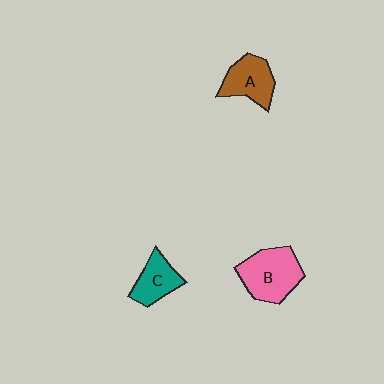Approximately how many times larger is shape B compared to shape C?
Approximately 1.6 times.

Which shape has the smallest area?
Shape C (teal).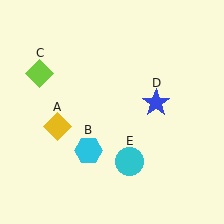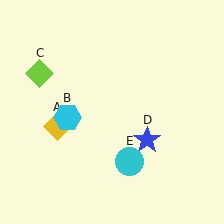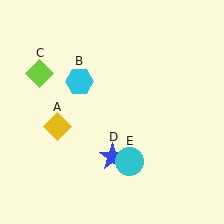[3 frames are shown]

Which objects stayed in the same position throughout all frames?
Yellow diamond (object A) and lime diamond (object C) and cyan circle (object E) remained stationary.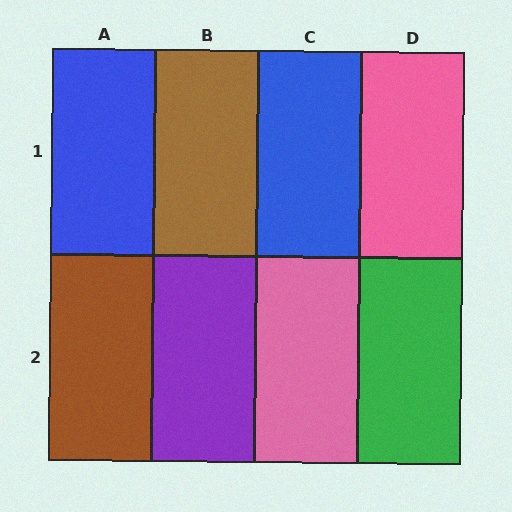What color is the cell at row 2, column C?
Pink.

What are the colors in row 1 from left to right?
Blue, brown, blue, pink.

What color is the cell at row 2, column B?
Purple.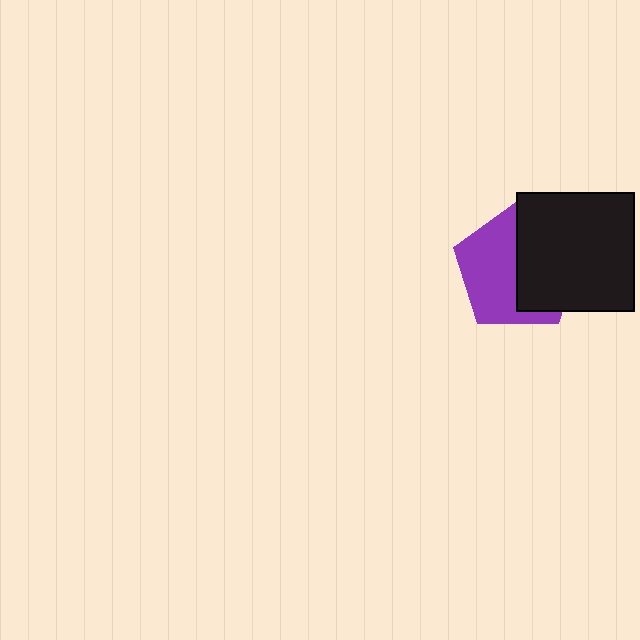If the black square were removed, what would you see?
You would see the complete purple pentagon.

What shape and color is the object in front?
The object in front is a black square.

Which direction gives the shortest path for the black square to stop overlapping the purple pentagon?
Moving right gives the shortest separation.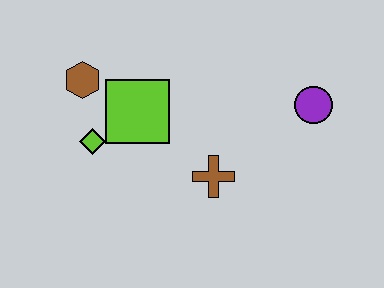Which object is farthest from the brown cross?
The brown hexagon is farthest from the brown cross.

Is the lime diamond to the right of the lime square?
No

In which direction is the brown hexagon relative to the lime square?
The brown hexagon is to the left of the lime square.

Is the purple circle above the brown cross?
Yes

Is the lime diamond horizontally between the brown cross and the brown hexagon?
Yes